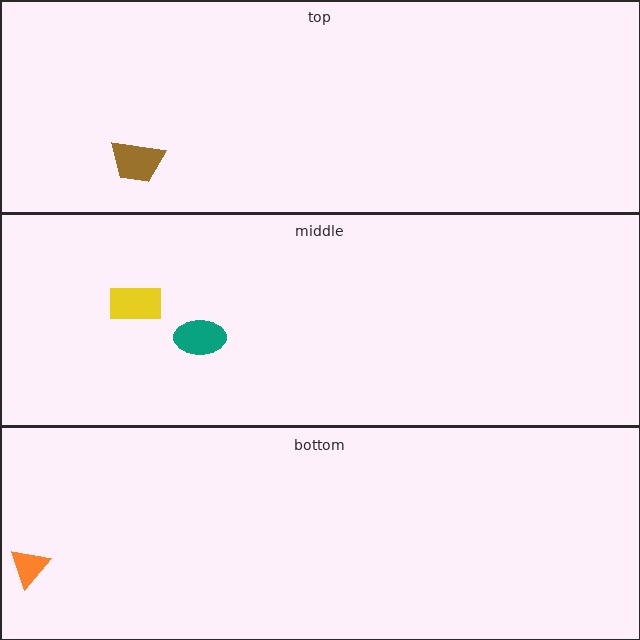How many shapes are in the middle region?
2.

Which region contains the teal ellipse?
The middle region.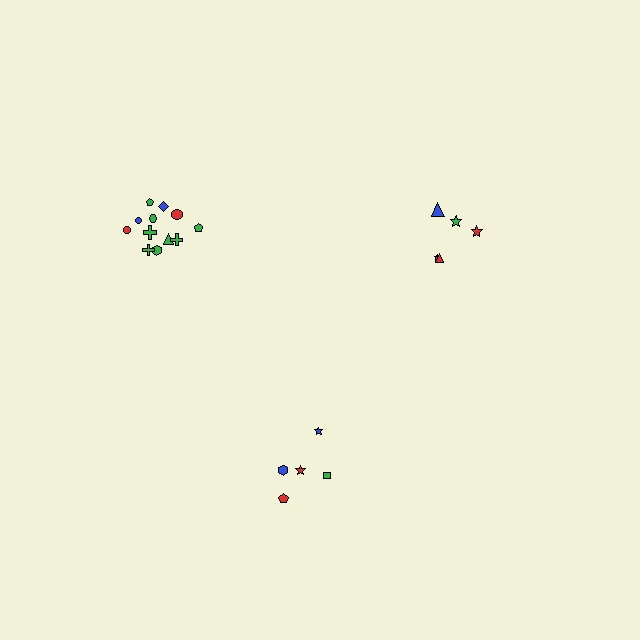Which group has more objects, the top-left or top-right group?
The top-left group.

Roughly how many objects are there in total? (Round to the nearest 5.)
Roughly 20 objects in total.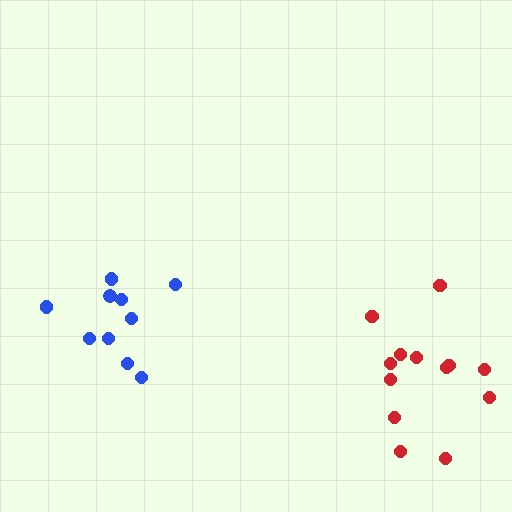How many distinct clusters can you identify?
There are 2 distinct clusters.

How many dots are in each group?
Group 1: 13 dots, Group 2: 10 dots (23 total).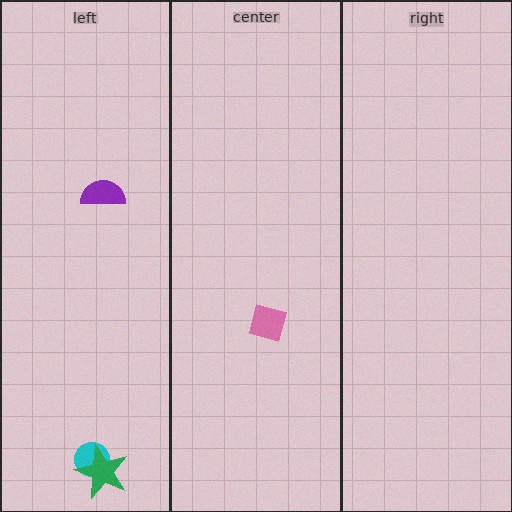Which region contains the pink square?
The center region.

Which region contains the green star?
The left region.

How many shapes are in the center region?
1.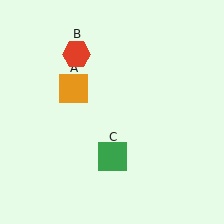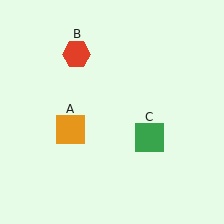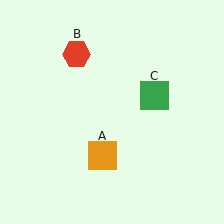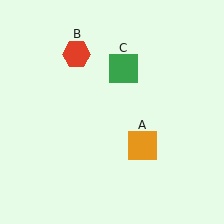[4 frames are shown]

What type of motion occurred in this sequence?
The orange square (object A), green square (object C) rotated counterclockwise around the center of the scene.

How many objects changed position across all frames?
2 objects changed position: orange square (object A), green square (object C).